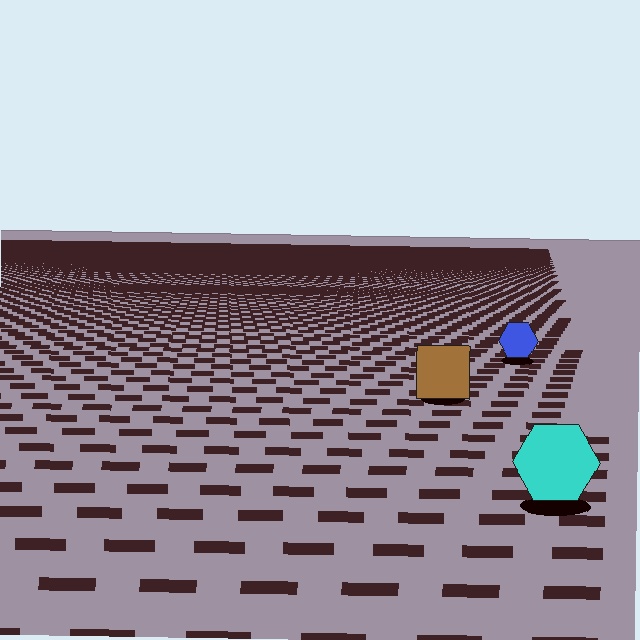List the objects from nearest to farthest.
From nearest to farthest: the cyan hexagon, the brown square, the blue hexagon.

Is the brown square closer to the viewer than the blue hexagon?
Yes. The brown square is closer — you can tell from the texture gradient: the ground texture is coarser near it.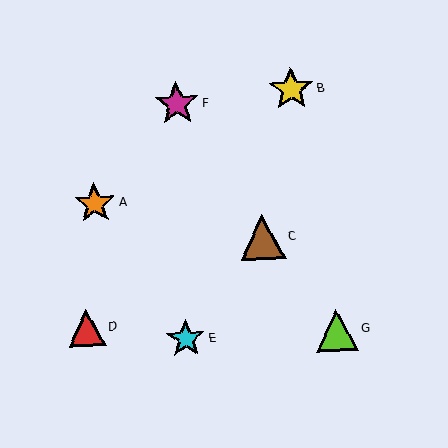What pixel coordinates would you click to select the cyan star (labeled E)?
Click at (186, 339) to select the cyan star E.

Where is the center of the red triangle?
The center of the red triangle is at (87, 328).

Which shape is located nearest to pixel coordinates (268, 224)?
The brown triangle (labeled C) at (263, 237) is nearest to that location.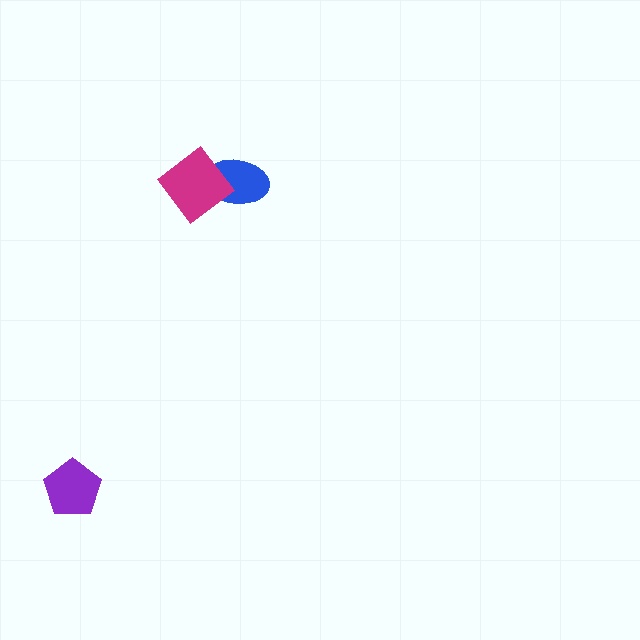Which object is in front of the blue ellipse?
The magenta diamond is in front of the blue ellipse.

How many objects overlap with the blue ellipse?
1 object overlaps with the blue ellipse.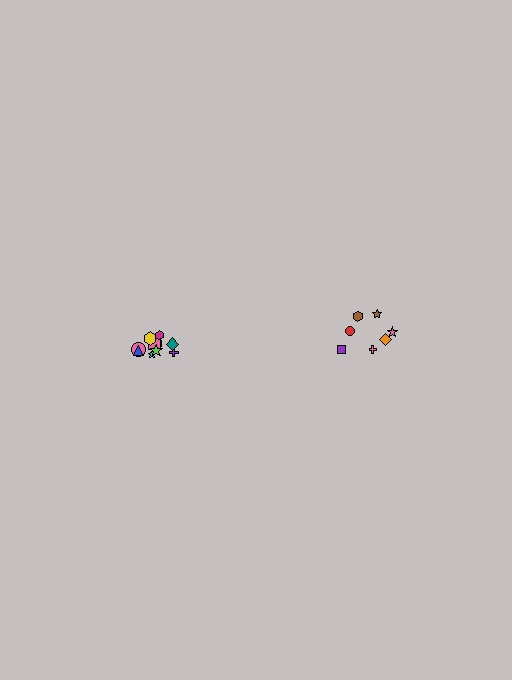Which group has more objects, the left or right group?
The left group.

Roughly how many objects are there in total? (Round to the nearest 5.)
Roughly 15 objects in total.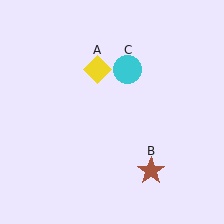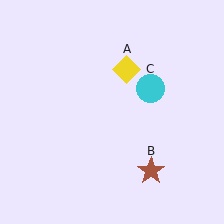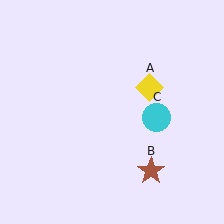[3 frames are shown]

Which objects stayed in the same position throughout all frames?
Brown star (object B) remained stationary.